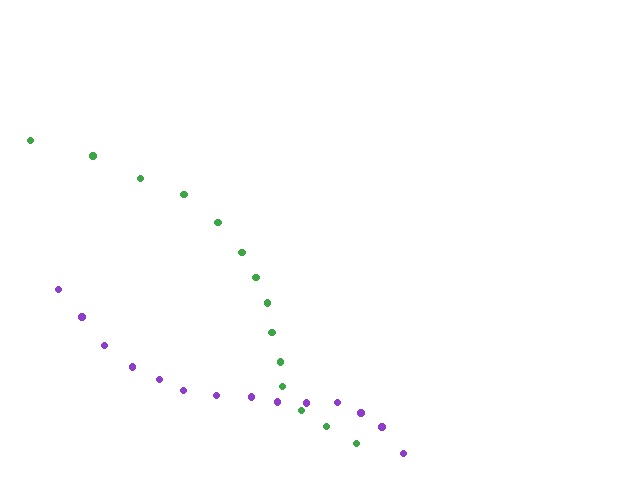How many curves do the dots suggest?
There are 2 distinct paths.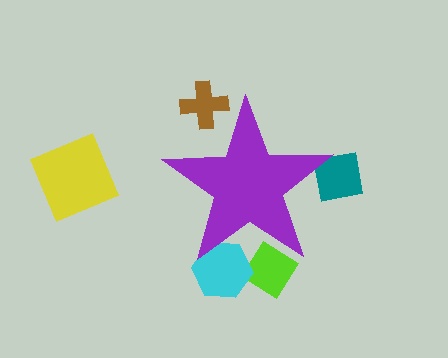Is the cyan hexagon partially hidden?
Yes, the cyan hexagon is partially hidden behind the purple star.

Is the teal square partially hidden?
Yes, the teal square is partially hidden behind the purple star.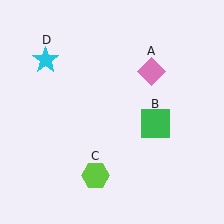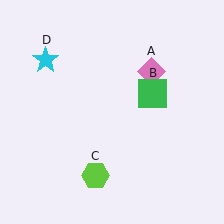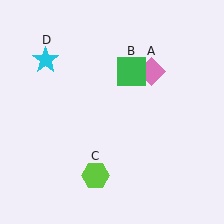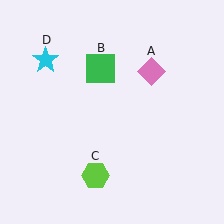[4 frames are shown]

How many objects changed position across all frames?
1 object changed position: green square (object B).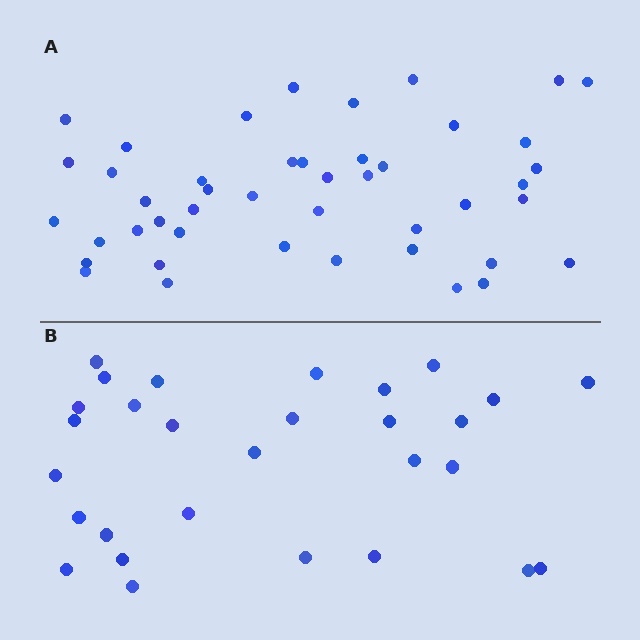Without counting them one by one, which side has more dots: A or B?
Region A (the top region) has more dots.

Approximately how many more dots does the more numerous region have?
Region A has approximately 15 more dots than region B.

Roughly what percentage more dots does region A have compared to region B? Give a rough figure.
About 55% more.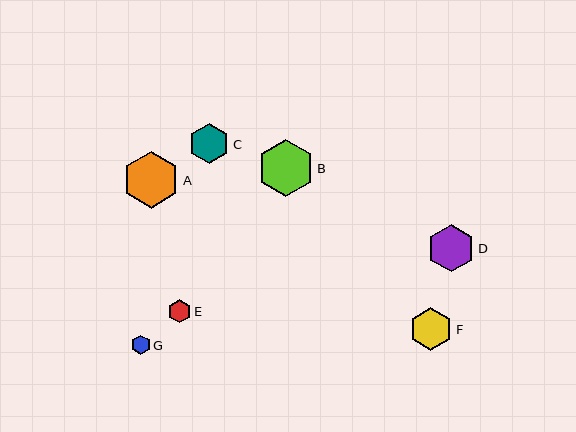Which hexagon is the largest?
Hexagon A is the largest with a size of approximately 57 pixels.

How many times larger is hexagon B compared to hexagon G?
Hexagon B is approximately 3.0 times the size of hexagon G.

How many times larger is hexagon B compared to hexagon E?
Hexagon B is approximately 2.5 times the size of hexagon E.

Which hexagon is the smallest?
Hexagon G is the smallest with a size of approximately 19 pixels.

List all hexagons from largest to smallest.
From largest to smallest: A, B, D, F, C, E, G.